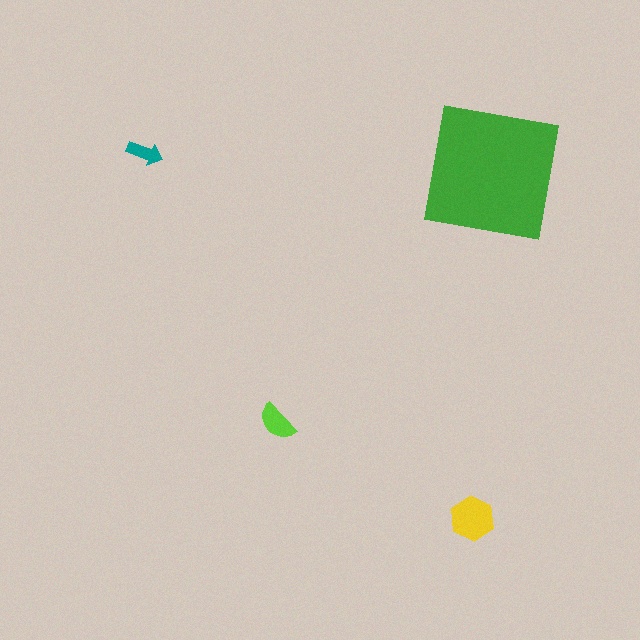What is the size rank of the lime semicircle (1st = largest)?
3rd.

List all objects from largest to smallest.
The green square, the yellow hexagon, the lime semicircle, the teal arrow.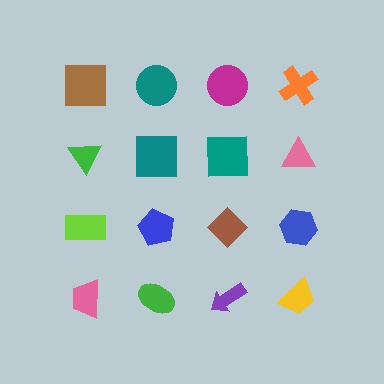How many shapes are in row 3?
4 shapes.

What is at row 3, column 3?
A brown diamond.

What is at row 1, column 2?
A teal circle.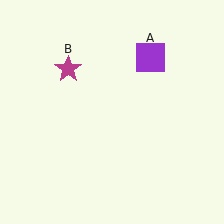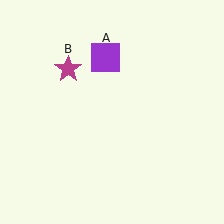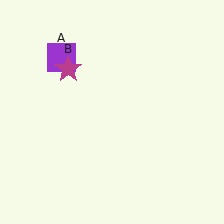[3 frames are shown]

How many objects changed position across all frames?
1 object changed position: purple square (object A).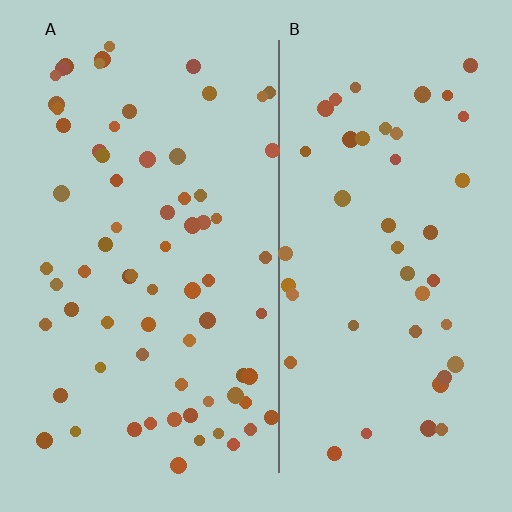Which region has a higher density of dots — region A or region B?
A (the left).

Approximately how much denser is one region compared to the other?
Approximately 1.6× — region A over region B.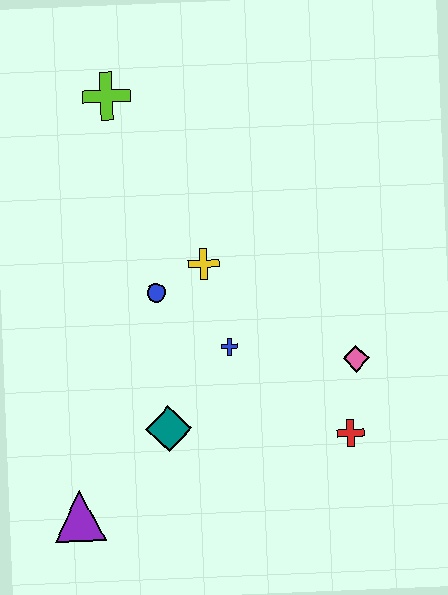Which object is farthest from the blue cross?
The lime cross is farthest from the blue cross.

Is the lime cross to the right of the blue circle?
No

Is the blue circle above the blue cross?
Yes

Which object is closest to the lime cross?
The yellow cross is closest to the lime cross.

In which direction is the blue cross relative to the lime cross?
The blue cross is below the lime cross.